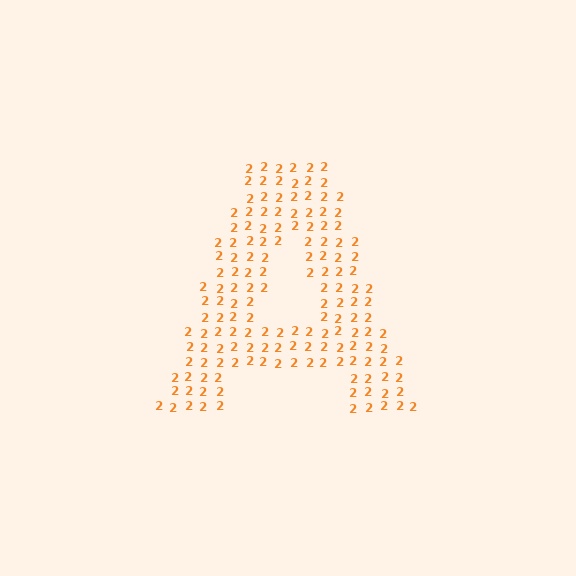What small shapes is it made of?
It is made of small digit 2's.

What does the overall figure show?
The overall figure shows the letter A.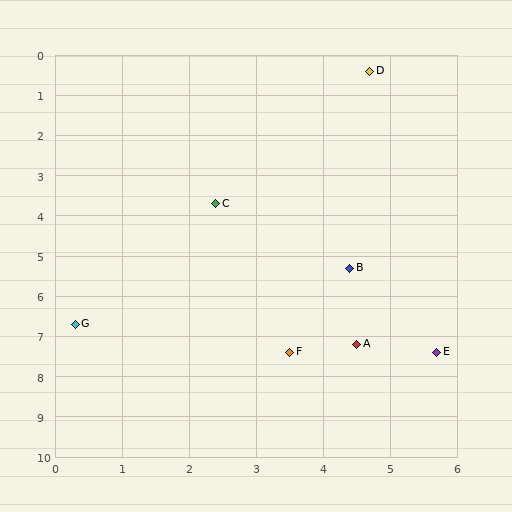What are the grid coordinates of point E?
Point E is at approximately (5.7, 7.4).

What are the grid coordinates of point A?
Point A is at approximately (4.5, 7.2).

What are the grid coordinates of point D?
Point D is at approximately (4.7, 0.4).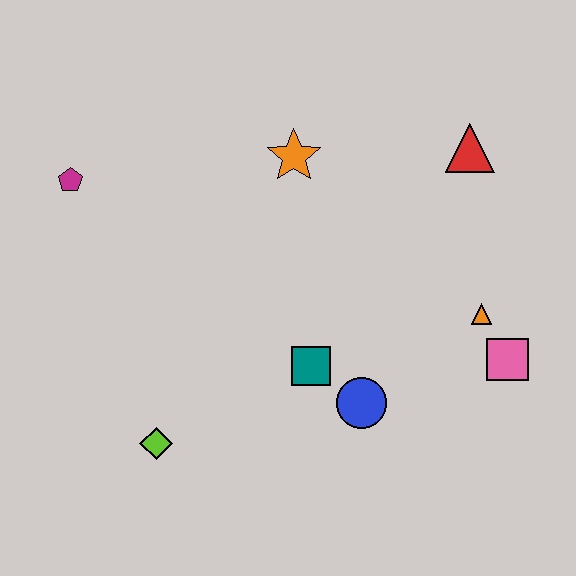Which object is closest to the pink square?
The orange triangle is closest to the pink square.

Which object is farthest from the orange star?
The lime diamond is farthest from the orange star.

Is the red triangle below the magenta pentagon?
No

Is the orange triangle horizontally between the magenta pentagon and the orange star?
No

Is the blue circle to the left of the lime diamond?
No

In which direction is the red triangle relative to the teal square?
The red triangle is above the teal square.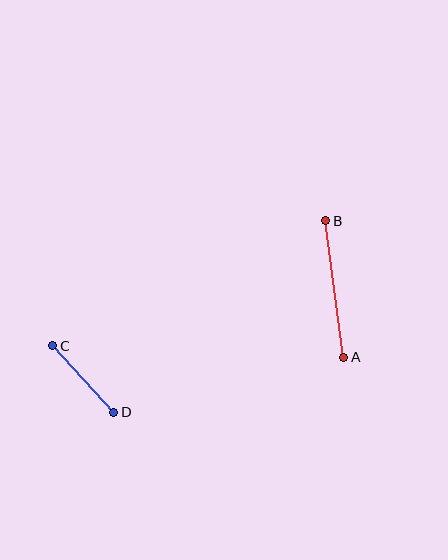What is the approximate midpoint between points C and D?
The midpoint is at approximately (83, 379) pixels.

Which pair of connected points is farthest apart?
Points A and B are farthest apart.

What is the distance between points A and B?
The distance is approximately 138 pixels.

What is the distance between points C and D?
The distance is approximately 90 pixels.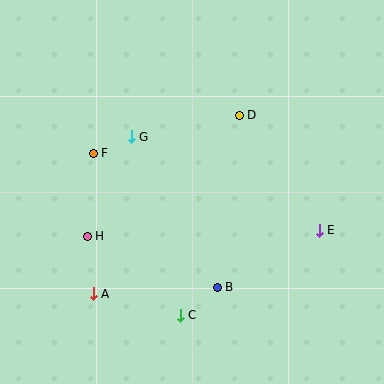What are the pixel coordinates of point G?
Point G is at (131, 137).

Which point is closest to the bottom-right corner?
Point E is closest to the bottom-right corner.